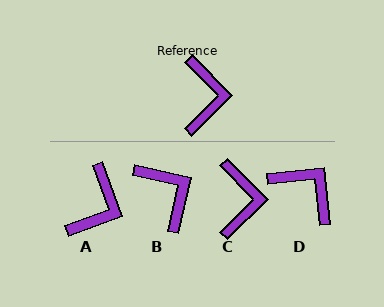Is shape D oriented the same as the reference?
No, it is off by about 51 degrees.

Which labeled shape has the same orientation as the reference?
C.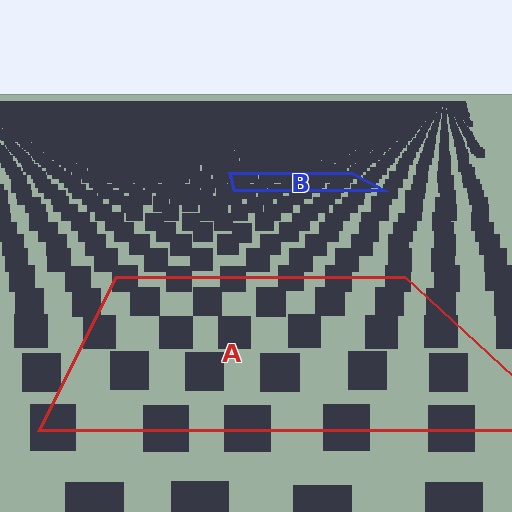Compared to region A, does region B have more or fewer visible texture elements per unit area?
Region B has more texture elements per unit area — they are packed more densely because it is farther away.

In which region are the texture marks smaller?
The texture marks are smaller in region B, because it is farther away.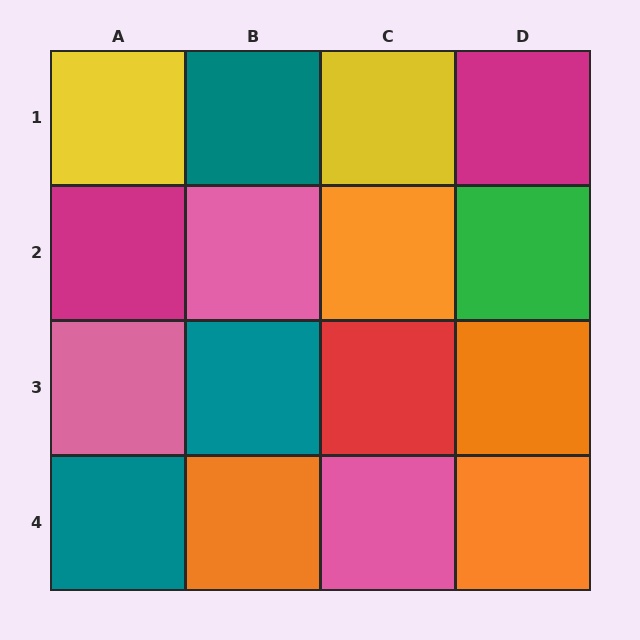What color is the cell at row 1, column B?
Teal.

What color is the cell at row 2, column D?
Green.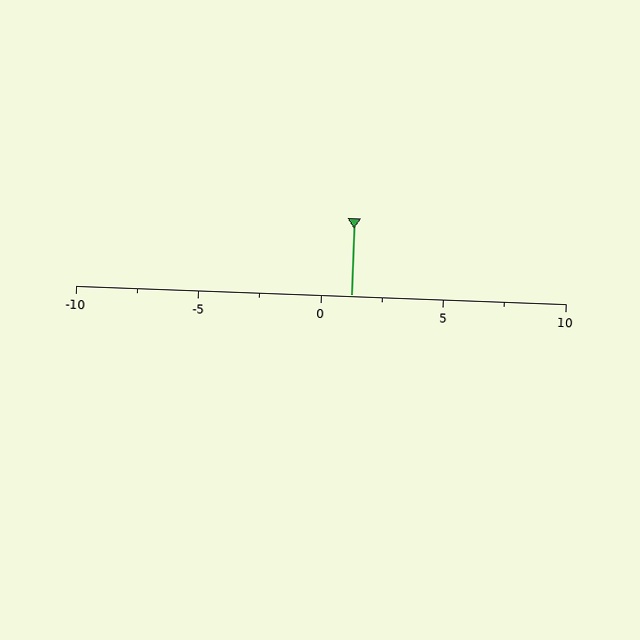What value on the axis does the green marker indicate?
The marker indicates approximately 1.2.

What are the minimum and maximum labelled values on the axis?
The axis runs from -10 to 10.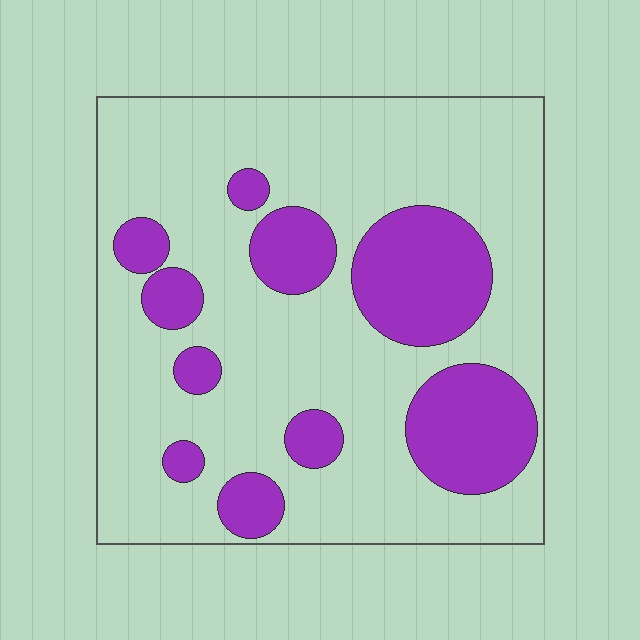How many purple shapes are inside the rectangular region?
10.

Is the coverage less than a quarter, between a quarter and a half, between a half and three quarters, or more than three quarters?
Between a quarter and a half.